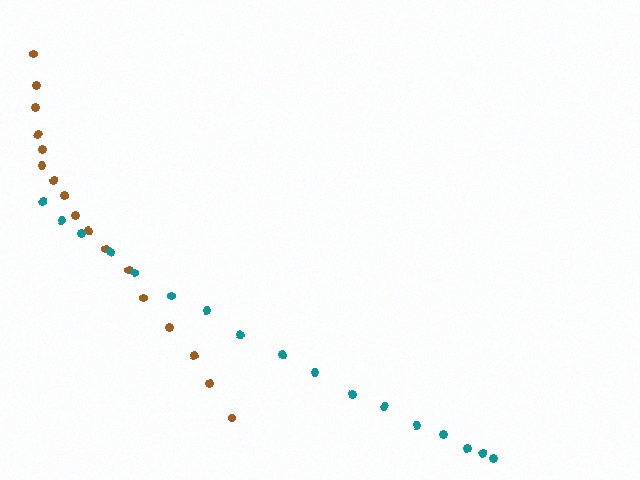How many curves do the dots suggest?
There are 2 distinct paths.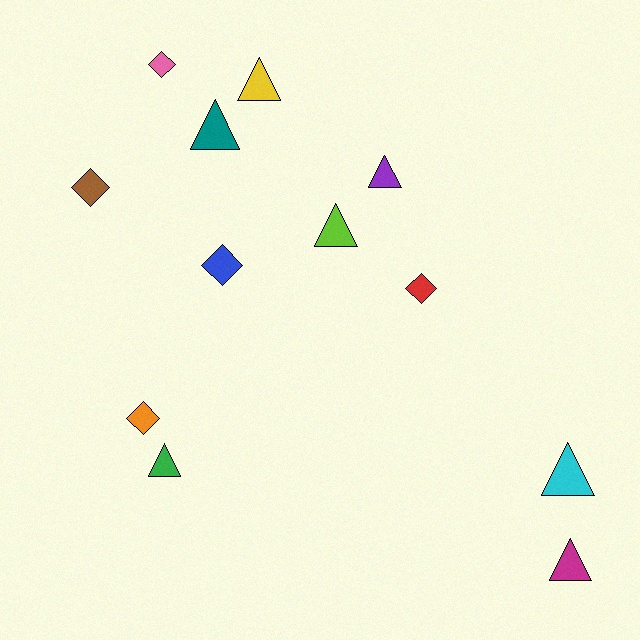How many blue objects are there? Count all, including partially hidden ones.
There is 1 blue object.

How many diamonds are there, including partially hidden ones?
There are 5 diamonds.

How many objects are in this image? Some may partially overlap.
There are 12 objects.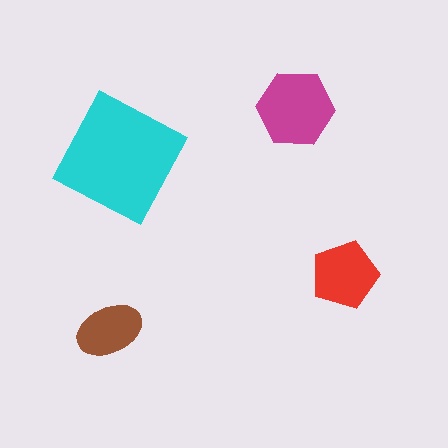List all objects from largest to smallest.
The cyan square, the magenta hexagon, the red pentagon, the brown ellipse.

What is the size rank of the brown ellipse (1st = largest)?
4th.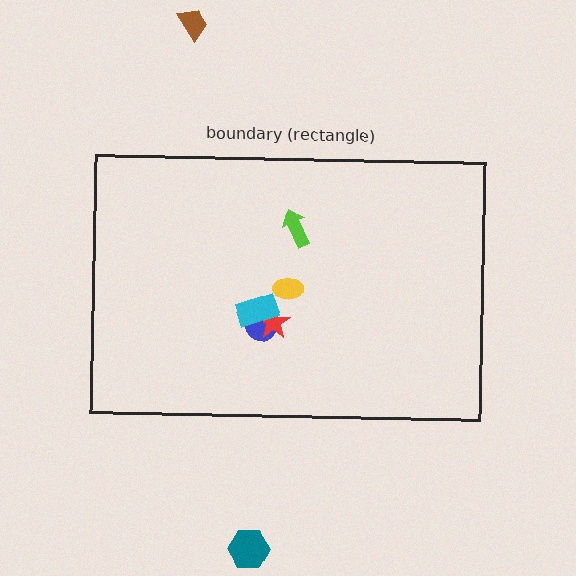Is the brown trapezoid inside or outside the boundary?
Outside.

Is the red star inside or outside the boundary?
Inside.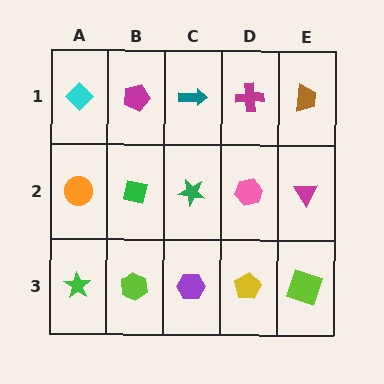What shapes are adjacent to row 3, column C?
A green star (row 2, column C), a lime hexagon (row 3, column B), a yellow pentagon (row 3, column D).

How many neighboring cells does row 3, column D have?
3.